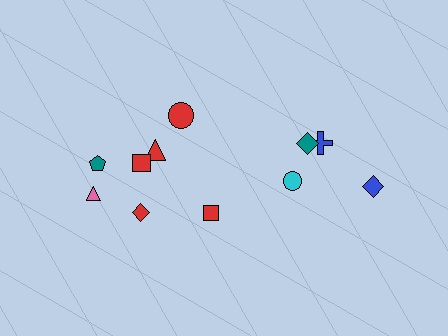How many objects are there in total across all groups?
There are 11 objects.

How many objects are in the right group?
There are 4 objects.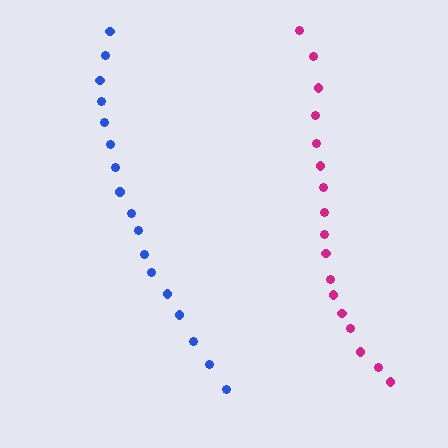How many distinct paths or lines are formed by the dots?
There are 2 distinct paths.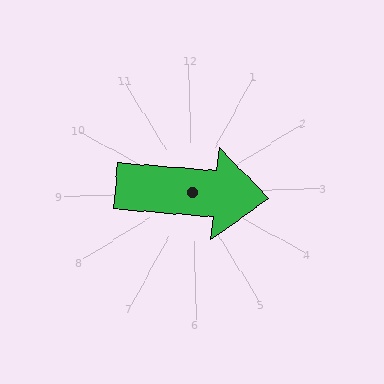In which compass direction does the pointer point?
East.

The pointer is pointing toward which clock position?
Roughly 3 o'clock.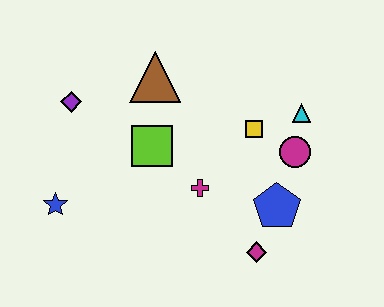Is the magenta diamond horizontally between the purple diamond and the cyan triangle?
Yes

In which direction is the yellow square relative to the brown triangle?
The yellow square is to the right of the brown triangle.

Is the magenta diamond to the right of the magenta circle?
No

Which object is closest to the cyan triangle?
The magenta circle is closest to the cyan triangle.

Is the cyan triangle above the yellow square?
Yes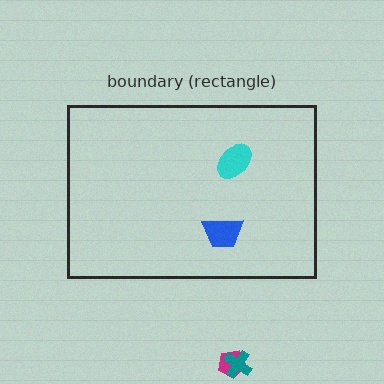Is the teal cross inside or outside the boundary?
Outside.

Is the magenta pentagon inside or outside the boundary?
Outside.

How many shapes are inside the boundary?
2 inside, 2 outside.